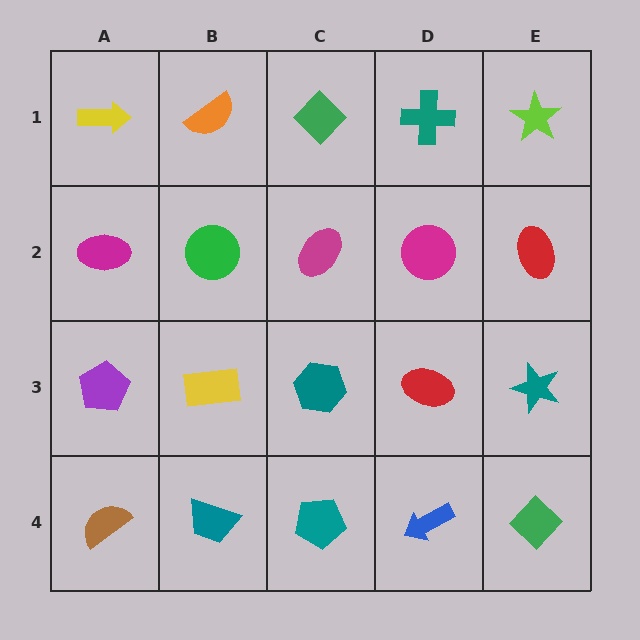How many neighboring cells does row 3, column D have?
4.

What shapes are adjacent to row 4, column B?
A yellow rectangle (row 3, column B), a brown semicircle (row 4, column A), a teal pentagon (row 4, column C).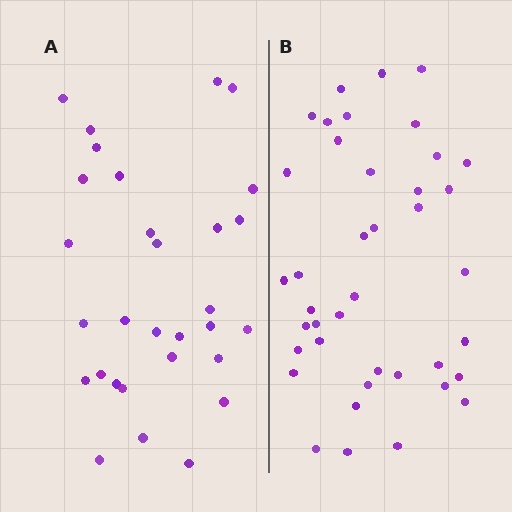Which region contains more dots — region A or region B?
Region B (the right region) has more dots.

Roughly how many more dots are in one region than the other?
Region B has roughly 10 or so more dots than region A.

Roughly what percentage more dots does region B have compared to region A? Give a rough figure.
About 35% more.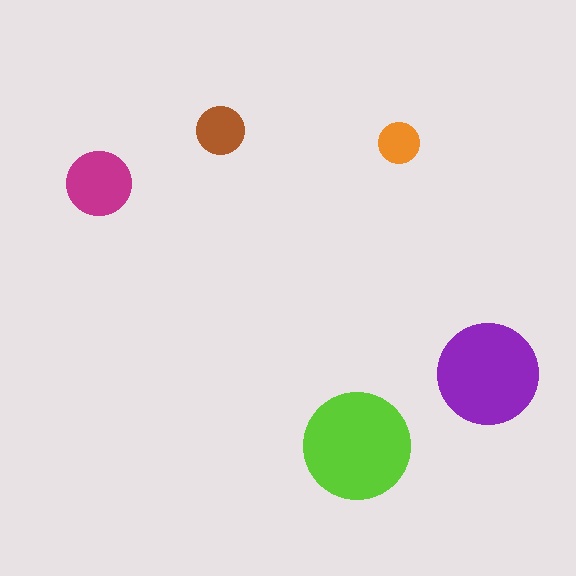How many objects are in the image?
There are 5 objects in the image.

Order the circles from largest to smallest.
the lime one, the purple one, the magenta one, the brown one, the orange one.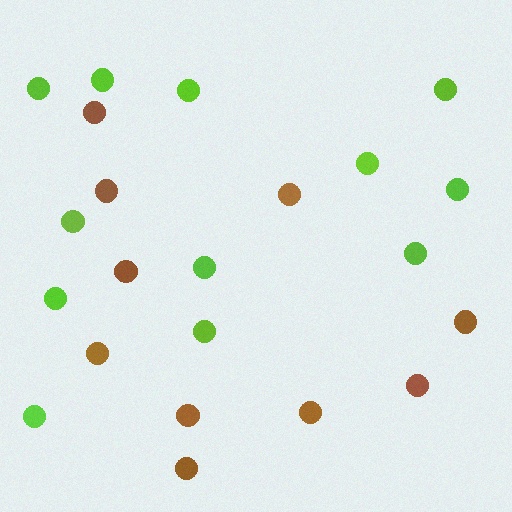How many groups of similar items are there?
There are 2 groups: one group of lime circles (12) and one group of brown circles (10).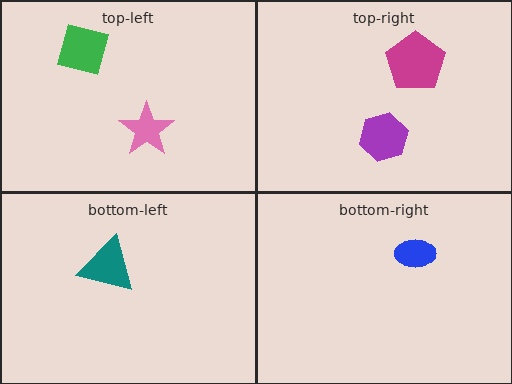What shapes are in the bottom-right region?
The blue ellipse.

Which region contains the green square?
The top-left region.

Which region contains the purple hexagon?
The top-right region.